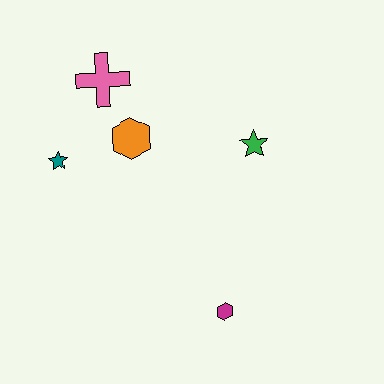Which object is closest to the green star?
The orange hexagon is closest to the green star.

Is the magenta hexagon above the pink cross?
No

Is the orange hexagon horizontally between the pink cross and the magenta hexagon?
Yes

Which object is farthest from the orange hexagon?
The magenta hexagon is farthest from the orange hexagon.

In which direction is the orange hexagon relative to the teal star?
The orange hexagon is to the right of the teal star.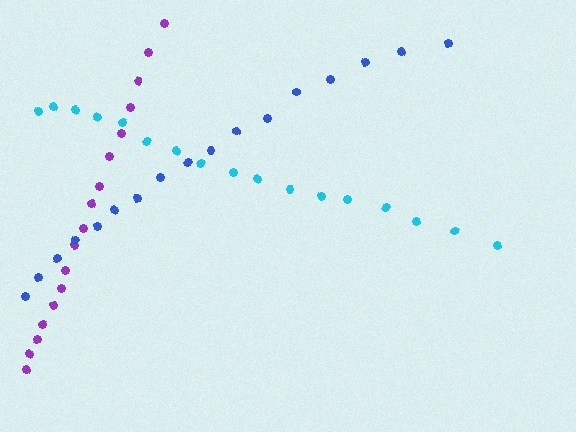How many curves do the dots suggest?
There are 3 distinct paths.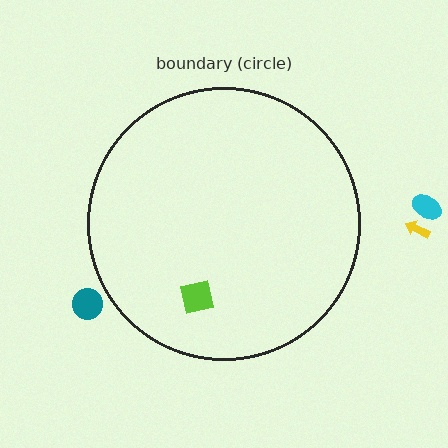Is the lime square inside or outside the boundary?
Inside.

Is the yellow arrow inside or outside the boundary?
Outside.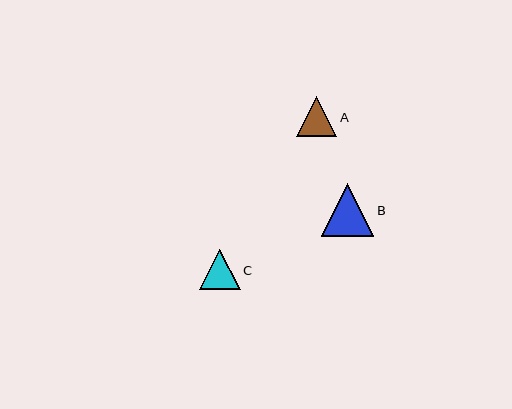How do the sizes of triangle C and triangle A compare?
Triangle C and triangle A are approximately the same size.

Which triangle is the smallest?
Triangle A is the smallest with a size of approximately 40 pixels.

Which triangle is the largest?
Triangle B is the largest with a size of approximately 53 pixels.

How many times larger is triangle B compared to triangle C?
Triangle B is approximately 1.3 times the size of triangle C.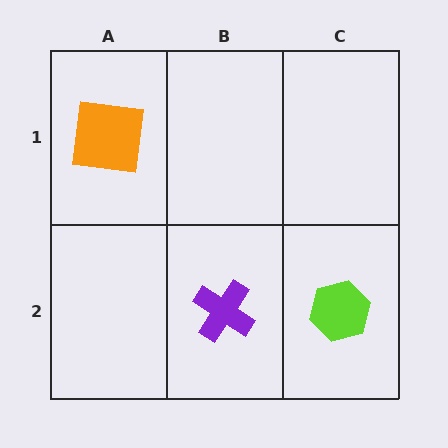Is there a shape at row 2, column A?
No, that cell is empty.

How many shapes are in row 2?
2 shapes.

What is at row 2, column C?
A lime hexagon.